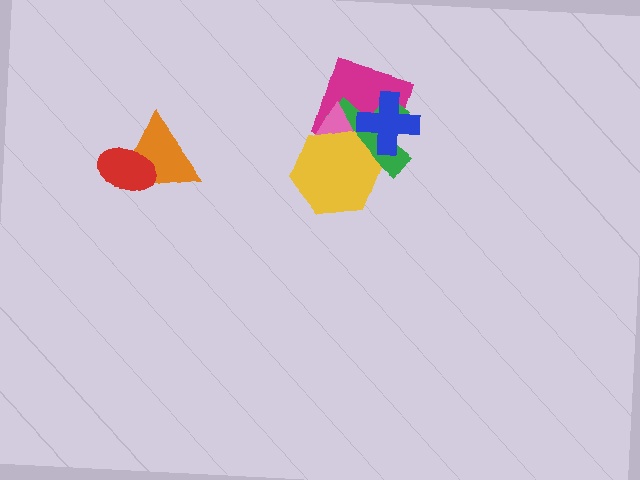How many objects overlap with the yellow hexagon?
3 objects overlap with the yellow hexagon.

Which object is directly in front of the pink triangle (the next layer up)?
The yellow hexagon is directly in front of the pink triangle.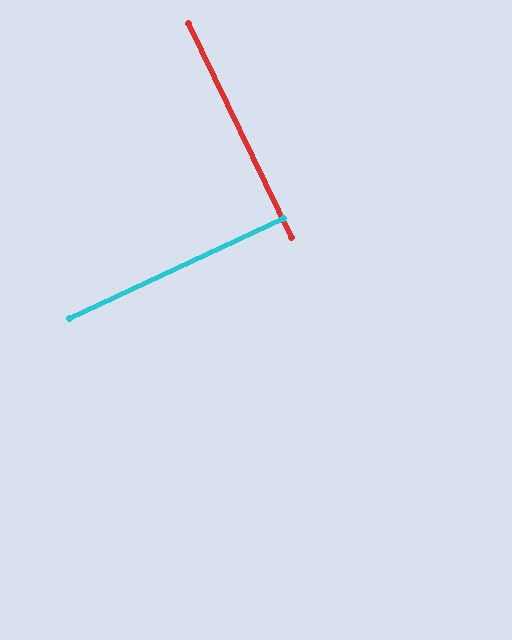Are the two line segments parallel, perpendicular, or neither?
Perpendicular — they meet at approximately 89°.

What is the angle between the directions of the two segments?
Approximately 89 degrees.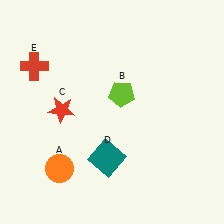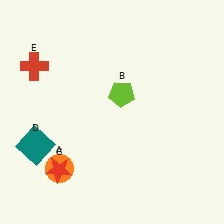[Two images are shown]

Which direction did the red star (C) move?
The red star (C) moved down.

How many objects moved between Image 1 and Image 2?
2 objects moved between the two images.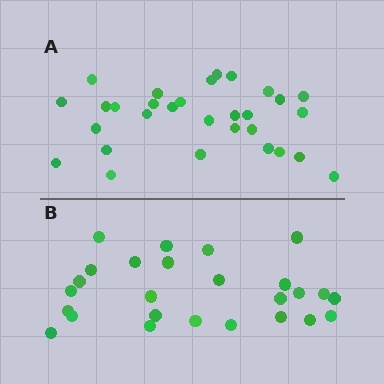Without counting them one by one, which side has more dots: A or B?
Region A (the top region) has more dots.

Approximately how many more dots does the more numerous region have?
Region A has about 4 more dots than region B.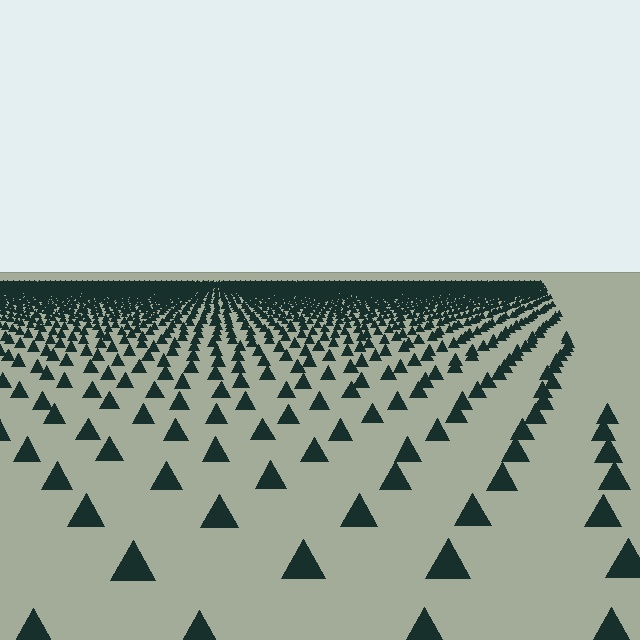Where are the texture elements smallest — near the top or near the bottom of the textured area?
Near the top.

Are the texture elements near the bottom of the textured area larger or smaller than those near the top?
Larger. Near the bottom, elements are closer to the viewer and appear at a bigger on-screen size.